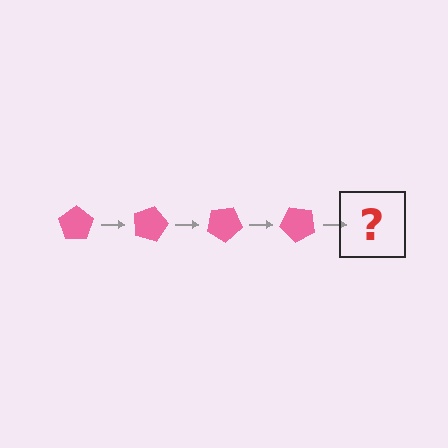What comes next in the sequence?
The next element should be a pink pentagon rotated 60 degrees.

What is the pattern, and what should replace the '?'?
The pattern is that the pentagon rotates 15 degrees each step. The '?' should be a pink pentagon rotated 60 degrees.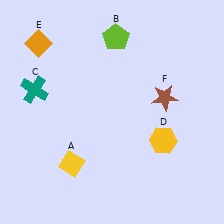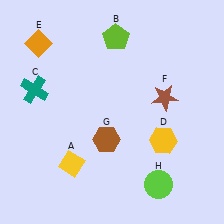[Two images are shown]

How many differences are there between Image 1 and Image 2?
There are 2 differences between the two images.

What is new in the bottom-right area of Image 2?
A lime circle (H) was added in the bottom-right area of Image 2.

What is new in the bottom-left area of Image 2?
A brown hexagon (G) was added in the bottom-left area of Image 2.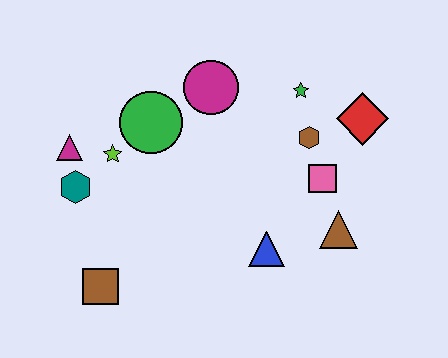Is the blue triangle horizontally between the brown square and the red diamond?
Yes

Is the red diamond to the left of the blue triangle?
No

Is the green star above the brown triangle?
Yes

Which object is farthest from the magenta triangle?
The red diamond is farthest from the magenta triangle.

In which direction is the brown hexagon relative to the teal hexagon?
The brown hexagon is to the right of the teal hexagon.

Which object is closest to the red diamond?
The brown hexagon is closest to the red diamond.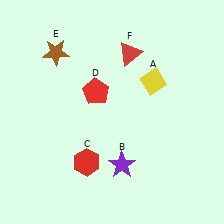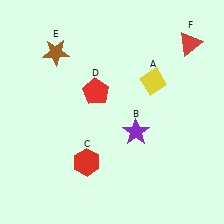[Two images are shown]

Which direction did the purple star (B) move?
The purple star (B) moved up.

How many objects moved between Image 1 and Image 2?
2 objects moved between the two images.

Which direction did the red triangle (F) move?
The red triangle (F) moved right.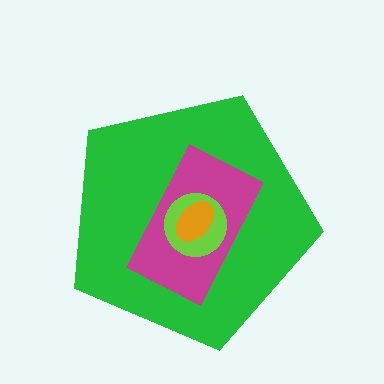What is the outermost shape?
The green pentagon.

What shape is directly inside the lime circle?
The orange ellipse.